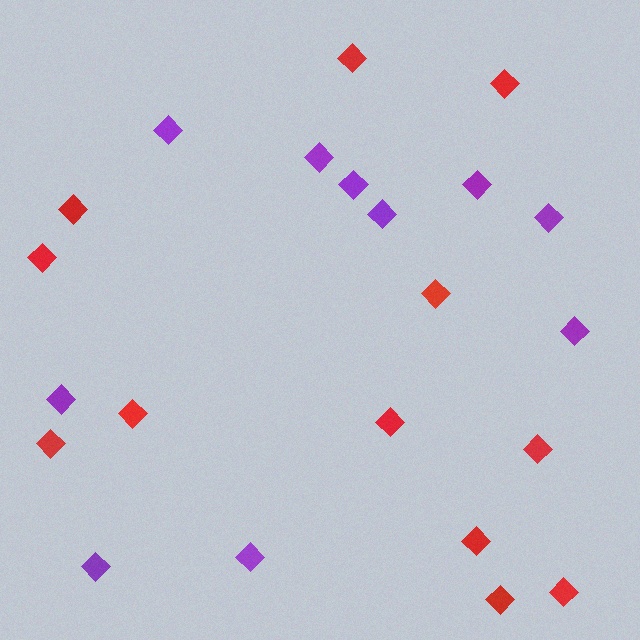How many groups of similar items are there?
There are 2 groups: one group of purple diamonds (10) and one group of red diamonds (12).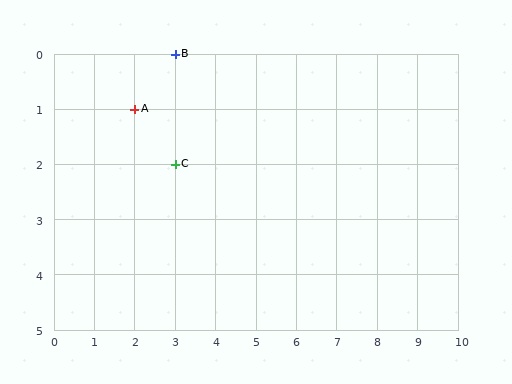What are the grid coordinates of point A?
Point A is at grid coordinates (2, 1).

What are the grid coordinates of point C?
Point C is at grid coordinates (3, 2).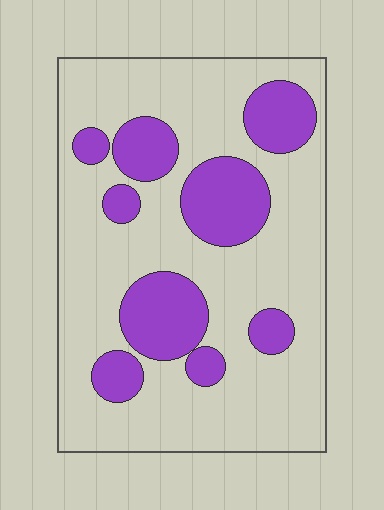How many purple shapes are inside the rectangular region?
9.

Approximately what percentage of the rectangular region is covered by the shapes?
Approximately 25%.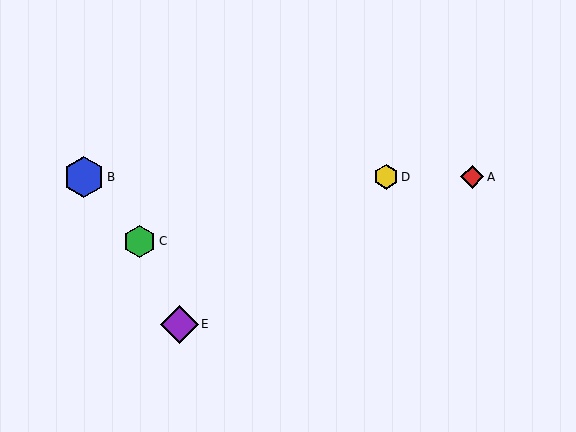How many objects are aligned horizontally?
3 objects (A, B, D) are aligned horizontally.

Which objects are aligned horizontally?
Objects A, B, D are aligned horizontally.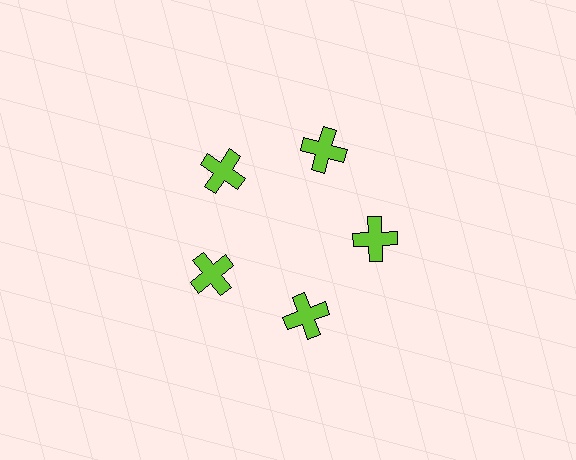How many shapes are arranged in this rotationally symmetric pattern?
There are 5 shapes, arranged in 5 groups of 1.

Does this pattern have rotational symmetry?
Yes, this pattern has 5-fold rotational symmetry. It looks the same after rotating 72 degrees around the center.